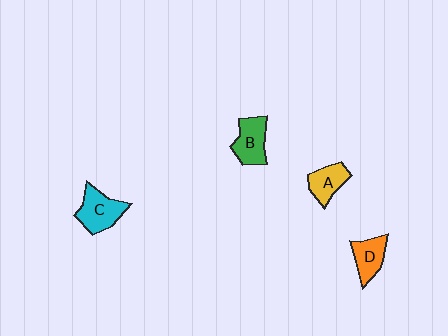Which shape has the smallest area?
Shape A (yellow).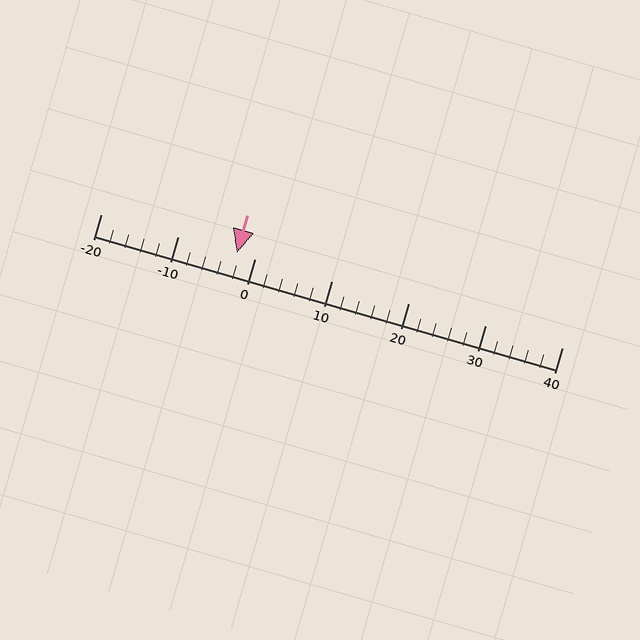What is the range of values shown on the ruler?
The ruler shows values from -20 to 40.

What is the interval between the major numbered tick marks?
The major tick marks are spaced 10 units apart.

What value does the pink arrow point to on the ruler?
The pink arrow points to approximately -2.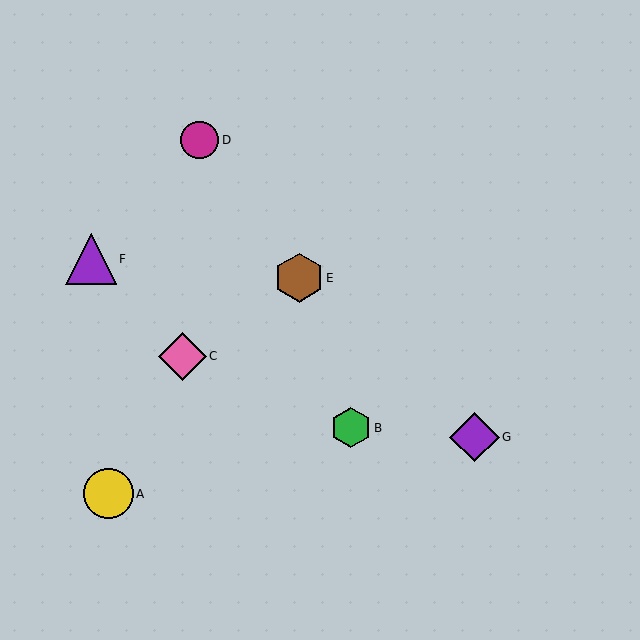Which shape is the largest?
The purple triangle (labeled F) is the largest.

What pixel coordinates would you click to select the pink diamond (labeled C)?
Click at (182, 356) to select the pink diamond C.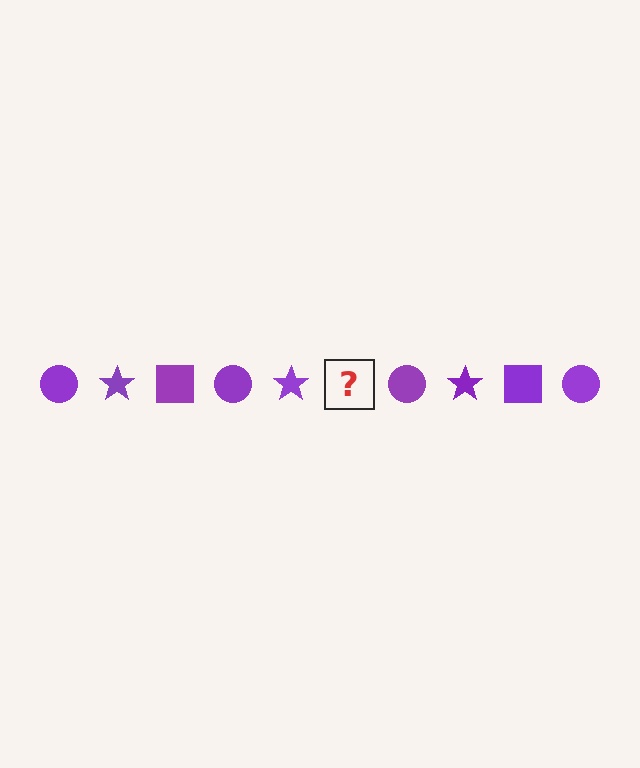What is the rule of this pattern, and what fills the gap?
The rule is that the pattern cycles through circle, star, square shapes in purple. The gap should be filled with a purple square.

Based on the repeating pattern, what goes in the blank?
The blank should be a purple square.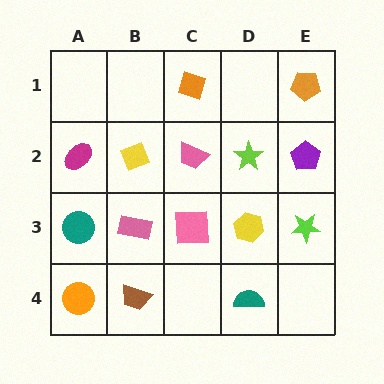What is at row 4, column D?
A teal semicircle.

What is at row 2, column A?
A magenta ellipse.